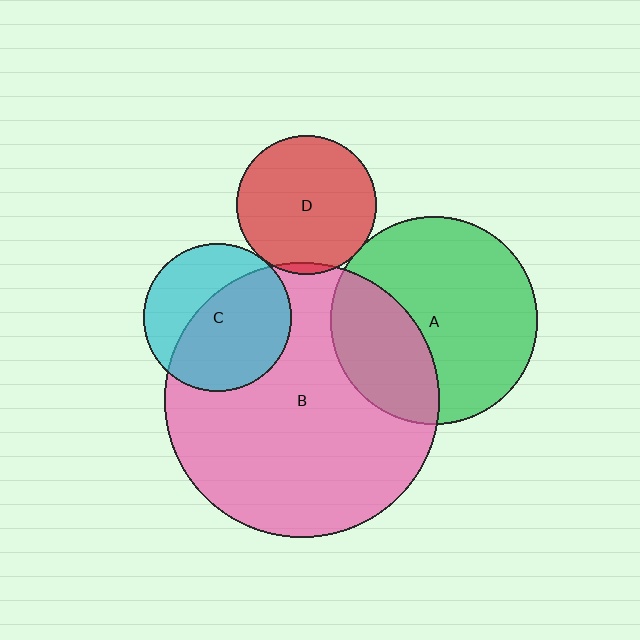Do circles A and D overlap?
Yes.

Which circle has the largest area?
Circle B (pink).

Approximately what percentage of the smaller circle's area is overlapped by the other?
Approximately 5%.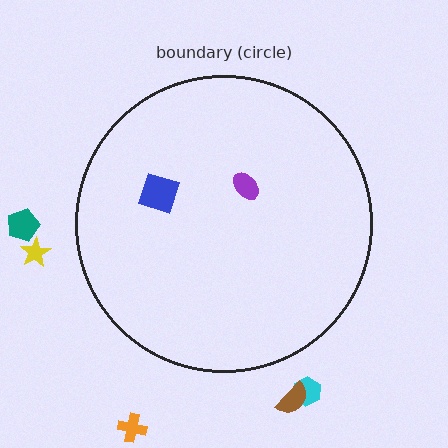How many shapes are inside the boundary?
2 inside, 5 outside.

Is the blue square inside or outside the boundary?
Inside.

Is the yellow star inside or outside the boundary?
Outside.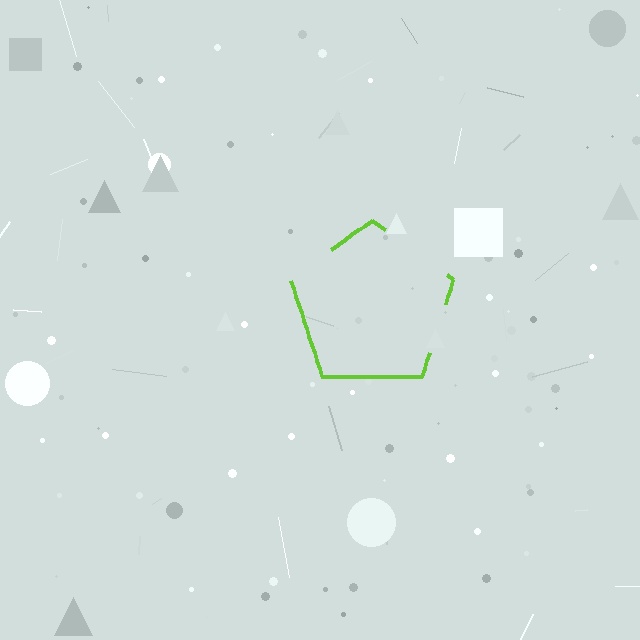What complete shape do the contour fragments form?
The contour fragments form a pentagon.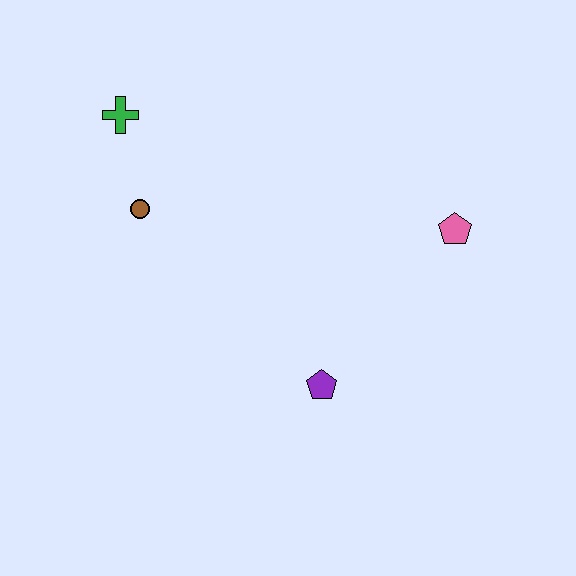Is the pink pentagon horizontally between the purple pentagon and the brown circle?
No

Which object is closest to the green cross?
The brown circle is closest to the green cross.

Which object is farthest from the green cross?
The pink pentagon is farthest from the green cross.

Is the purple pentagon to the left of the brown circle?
No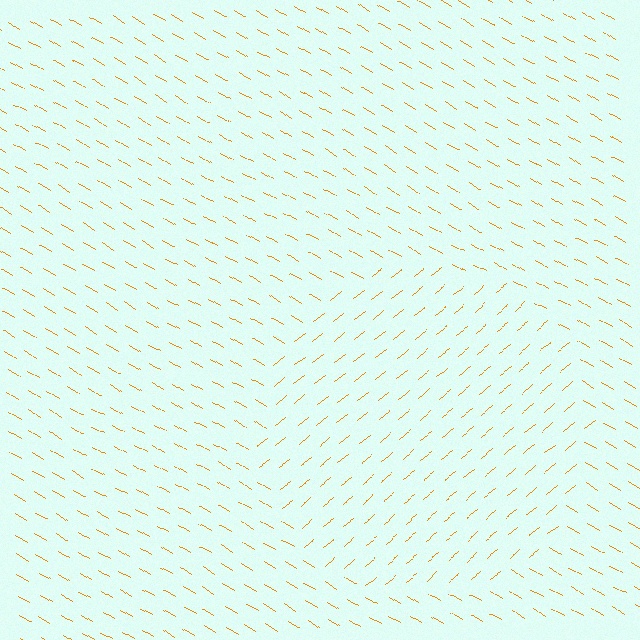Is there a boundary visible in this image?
Yes, there is a texture boundary formed by a change in line orientation.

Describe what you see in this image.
The image is filled with small orange line segments. A circle region in the image has lines oriented differently from the surrounding lines, creating a visible texture boundary.